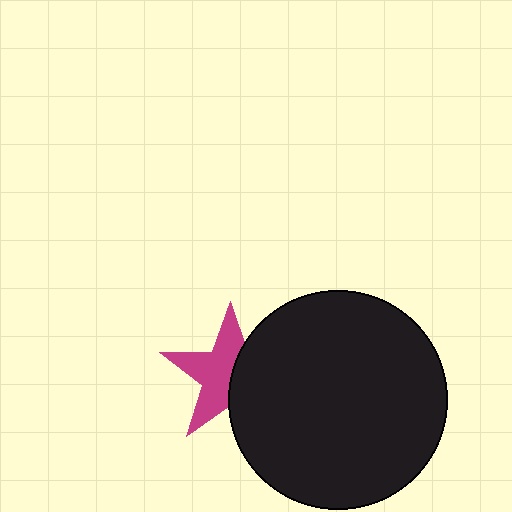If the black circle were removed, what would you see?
You would see the complete magenta star.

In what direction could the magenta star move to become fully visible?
The magenta star could move left. That would shift it out from behind the black circle entirely.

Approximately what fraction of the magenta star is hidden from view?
Roughly 43% of the magenta star is hidden behind the black circle.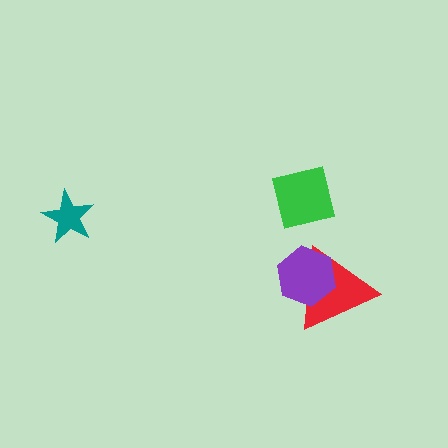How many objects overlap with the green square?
0 objects overlap with the green square.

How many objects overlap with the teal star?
0 objects overlap with the teal star.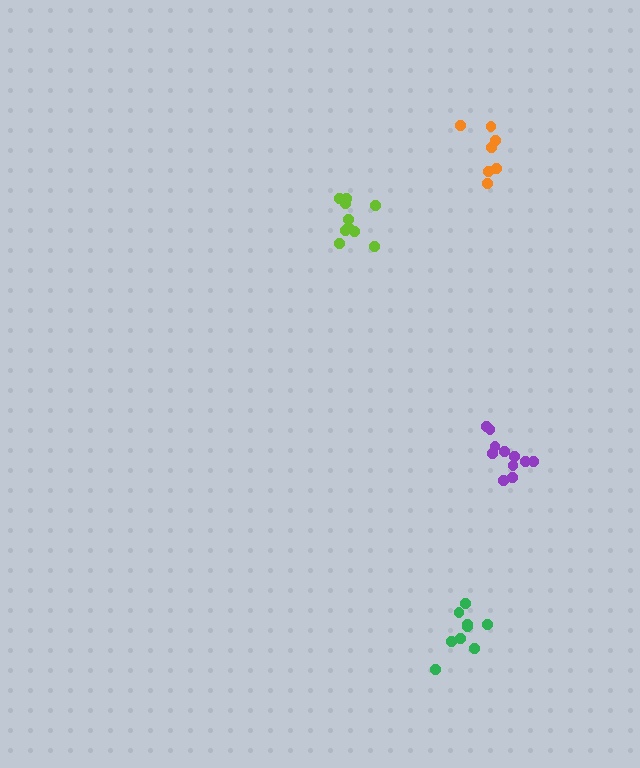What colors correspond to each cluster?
The clusters are colored: orange, lime, purple, green.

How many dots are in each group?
Group 1: 7 dots, Group 2: 10 dots, Group 3: 11 dots, Group 4: 9 dots (37 total).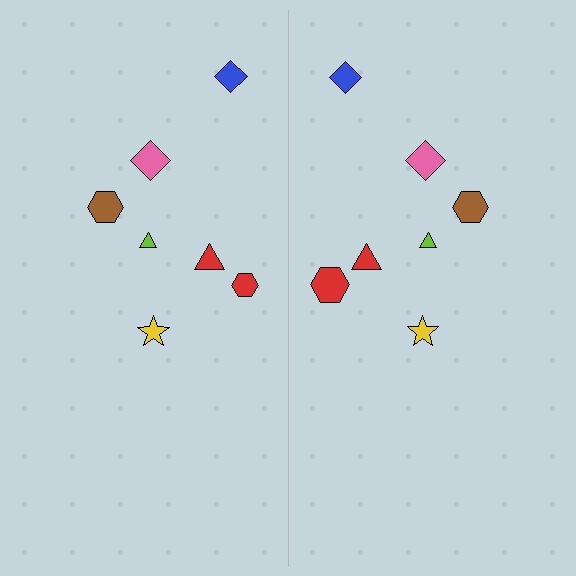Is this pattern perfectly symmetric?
No, the pattern is not perfectly symmetric. The red hexagon on the right side has a different size than its mirror counterpart.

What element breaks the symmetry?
The red hexagon on the right side has a different size than its mirror counterpart.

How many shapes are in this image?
There are 14 shapes in this image.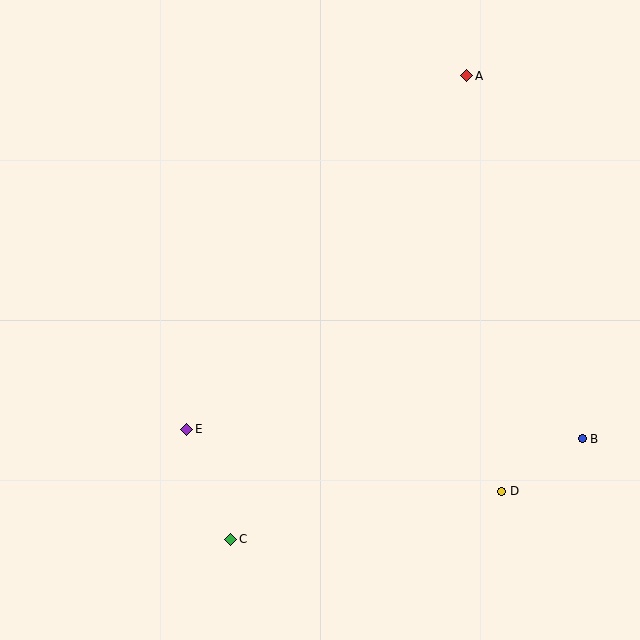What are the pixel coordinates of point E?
Point E is at (187, 429).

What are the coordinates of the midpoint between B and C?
The midpoint between B and C is at (407, 489).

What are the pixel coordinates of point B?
Point B is at (582, 439).